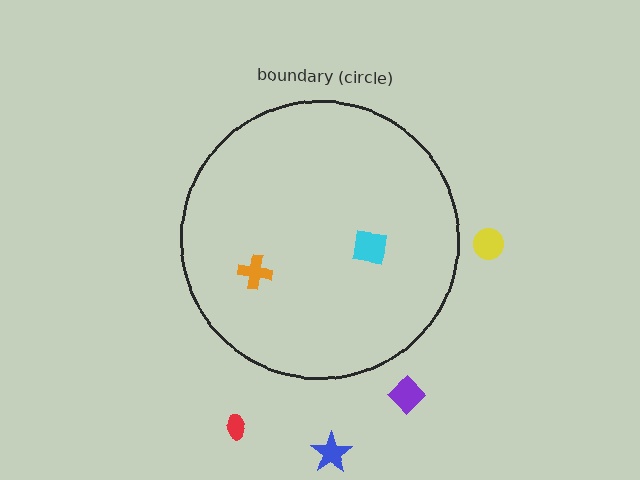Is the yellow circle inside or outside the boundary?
Outside.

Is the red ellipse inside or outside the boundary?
Outside.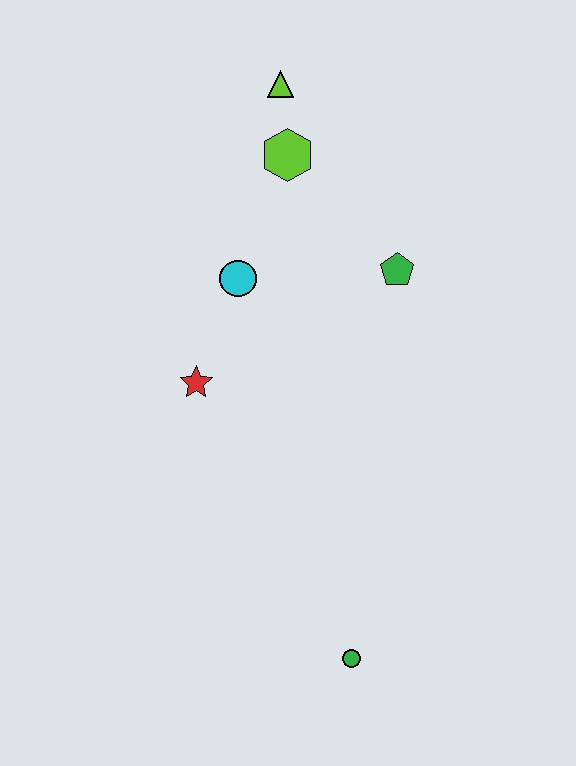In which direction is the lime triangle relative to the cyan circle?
The lime triangle is above the cyan circle.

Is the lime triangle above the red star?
Yes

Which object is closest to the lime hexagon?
The lime triangle is closest to the lime hexagon.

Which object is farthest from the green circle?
The lime triangle is farthest from the green circle.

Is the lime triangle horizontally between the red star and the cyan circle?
No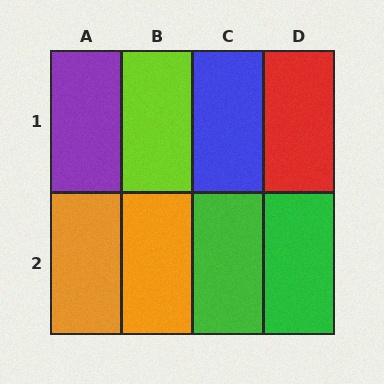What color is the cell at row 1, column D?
Red.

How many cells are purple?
1 cell is purple.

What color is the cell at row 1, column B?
Lime.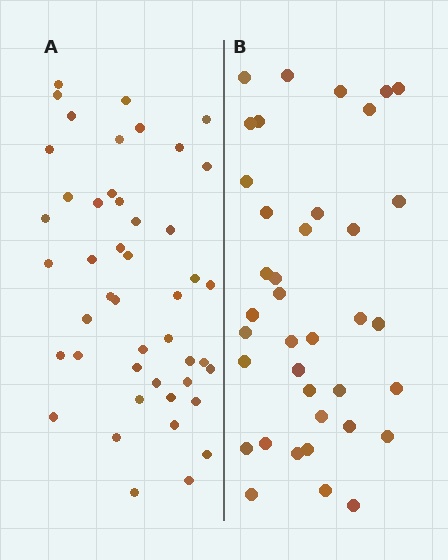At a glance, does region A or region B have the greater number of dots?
Region A (the left region) has more dots.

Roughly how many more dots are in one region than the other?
Region A has roughly 8 or so more dots than region B.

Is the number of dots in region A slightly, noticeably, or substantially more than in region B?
Region A has only slightly more — the two regions are fairly close. The ratio is roughly 1.2 to 1.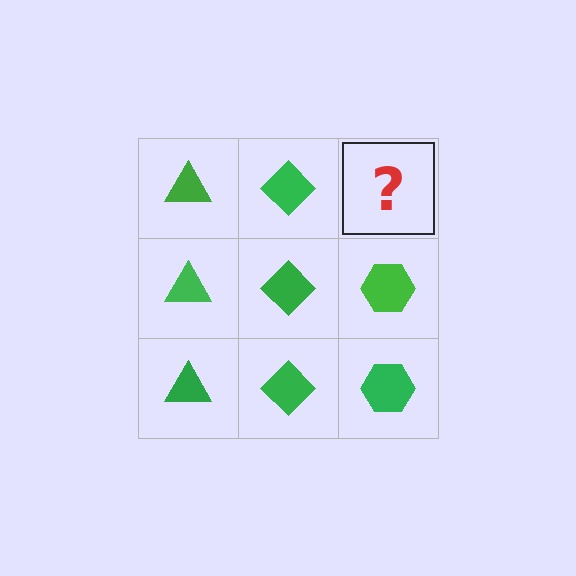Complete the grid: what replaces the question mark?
The question mark should be replaced with a green hexagon.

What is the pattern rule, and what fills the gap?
The rule is that each column has a consistent shape. The gap should be filled with a green hexagon.